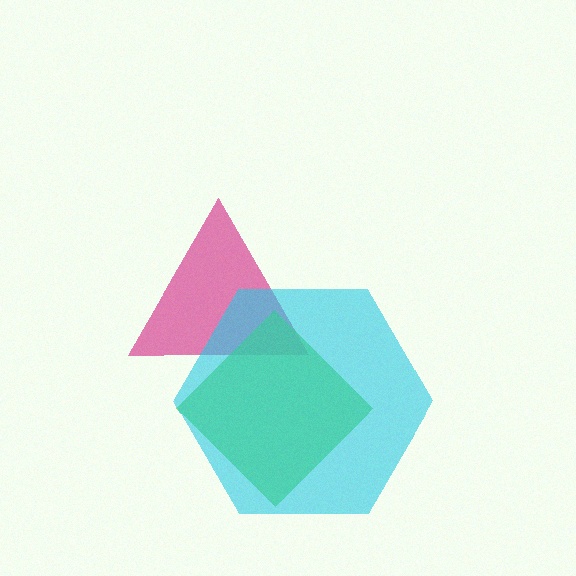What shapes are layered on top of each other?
The layered shapes are: a magenta triangle, a lime diamond, a cyan hexagon.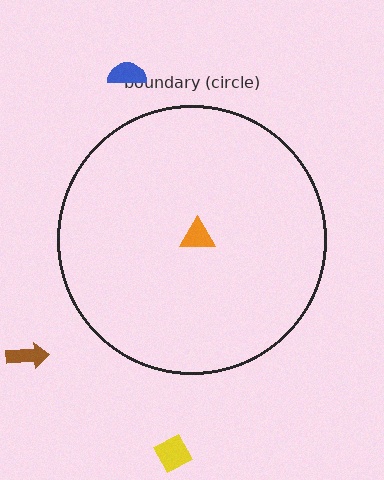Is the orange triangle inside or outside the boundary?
Inside.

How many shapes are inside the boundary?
1 inside, 3 outside.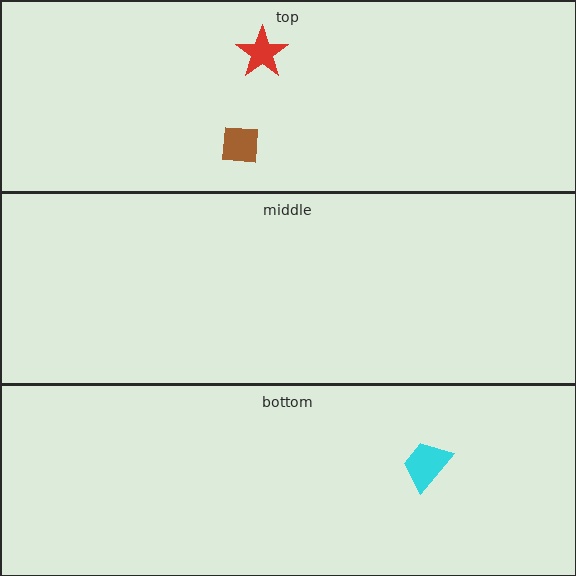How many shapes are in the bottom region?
1.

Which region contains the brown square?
The top region.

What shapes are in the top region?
The red star, the brown square.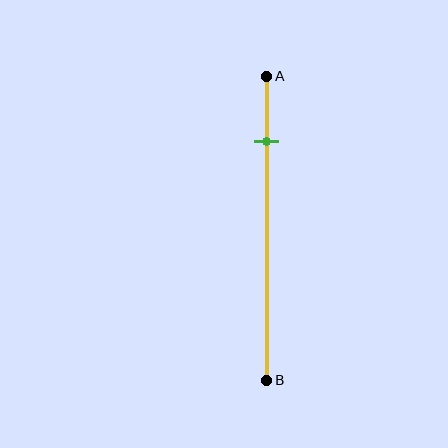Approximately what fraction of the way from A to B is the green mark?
The green mark is approximately 20% of the way from A to B.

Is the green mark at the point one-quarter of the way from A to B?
No, the mark is at about 20% from A, not at the 25% one-quarter point.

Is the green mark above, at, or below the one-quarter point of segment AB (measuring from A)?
The green mark is above the one-quarter point of segment AB.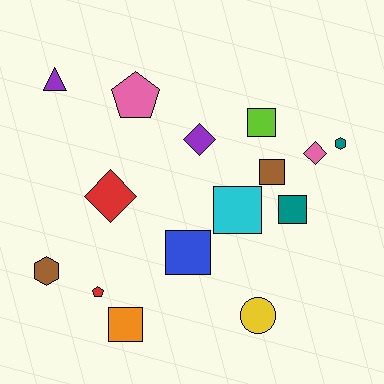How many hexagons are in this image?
There are 2 hexagons.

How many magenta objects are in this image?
There are no magenta objects.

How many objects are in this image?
There are 15 objects.